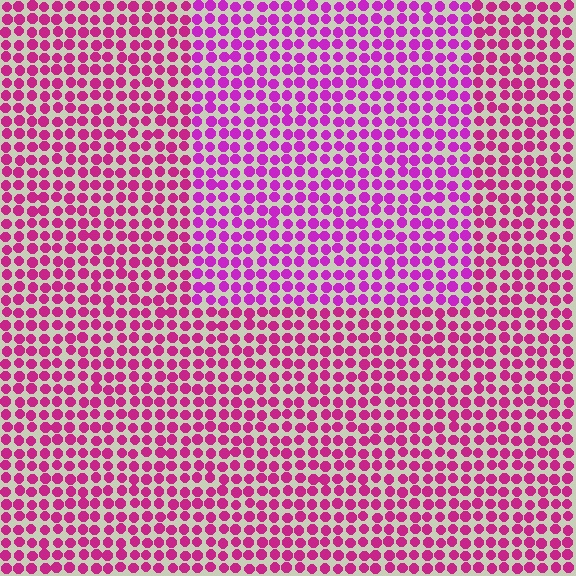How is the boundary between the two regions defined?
The boundary is defined purely by a slight shift in hue (about 23 degrees). Spacing, size, and orientation are identical on both sides.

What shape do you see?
I see a rectangle.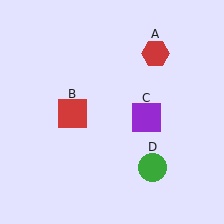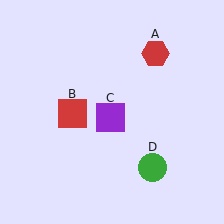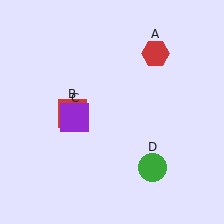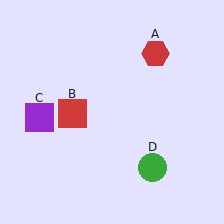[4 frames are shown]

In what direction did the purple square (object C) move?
The purple square (object C) moved left.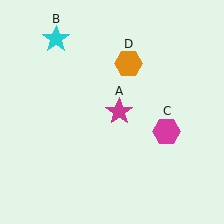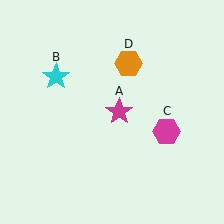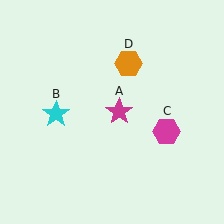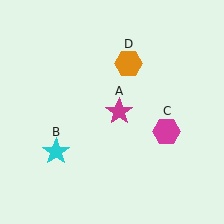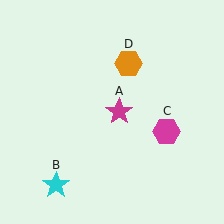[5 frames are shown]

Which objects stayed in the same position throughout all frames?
Magenta star (object A) and magenta hexagon (object C) and orange hexagon (object D) remained stationary.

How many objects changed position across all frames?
1 object changed position: cyan star (object B).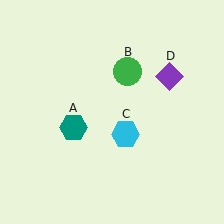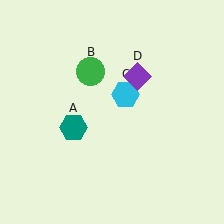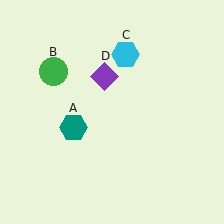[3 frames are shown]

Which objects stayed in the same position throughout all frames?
Teal hexagon (object A) remained stationary.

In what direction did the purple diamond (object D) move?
The purple diamond (object D) moved left.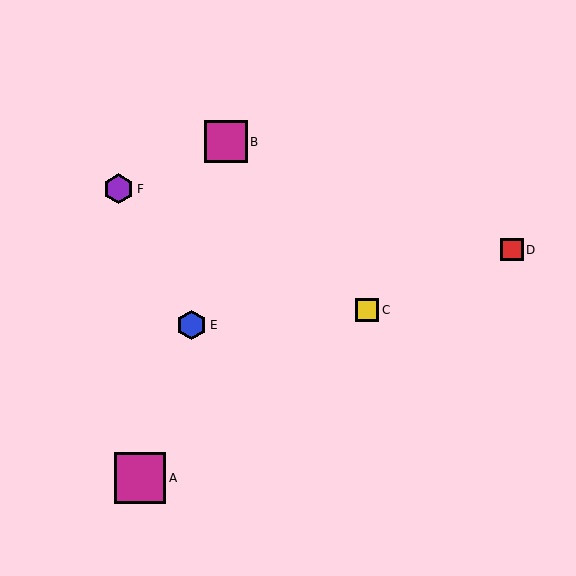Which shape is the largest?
The magenta square (labeled A) is the largest.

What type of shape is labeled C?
Shape C is a yellow square.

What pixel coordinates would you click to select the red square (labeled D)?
Click at (512, 250) to select the red square D.